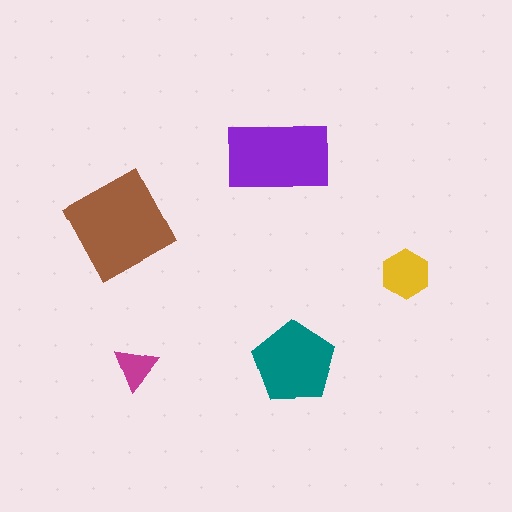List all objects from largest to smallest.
The brown diamond, the purple rectangle, the teal pentagon, the yellow hexagon, the magenta triangle.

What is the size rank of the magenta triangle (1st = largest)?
5th.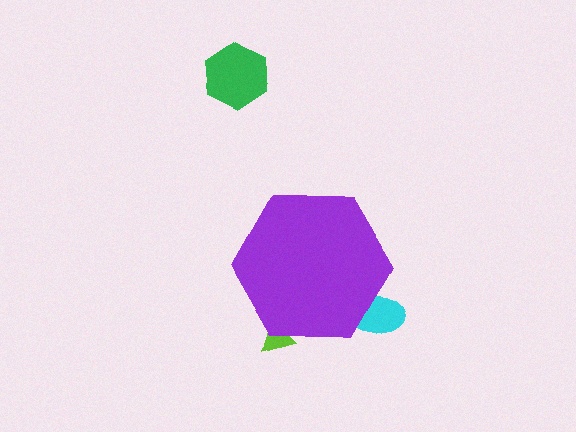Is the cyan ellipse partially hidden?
Yes, the cyan ellipse is partially hidden behind the purple hexagon.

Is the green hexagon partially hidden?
No, the green hexagon is fully visible.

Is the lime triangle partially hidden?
Yes, the lime triangle is partially hidden behind the purple hexagon.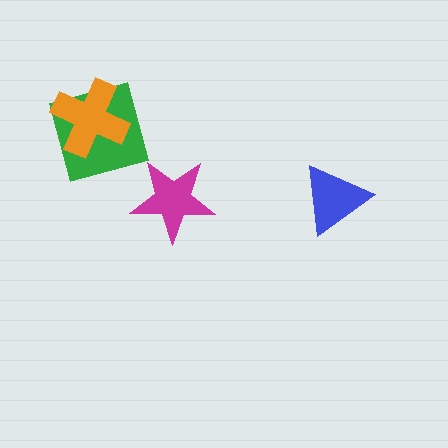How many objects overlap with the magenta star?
0 objects overlap with the magenta star.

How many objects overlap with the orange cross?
1 object overlaps with the orange cross.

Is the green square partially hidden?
Yes, it is partially covered by another shape.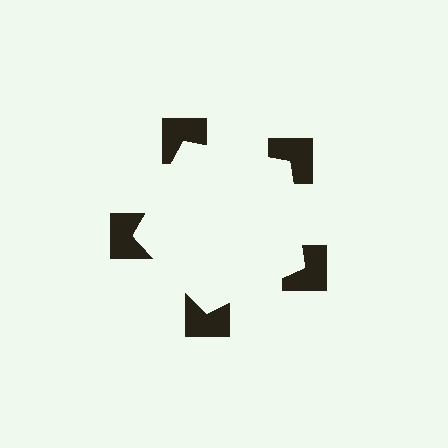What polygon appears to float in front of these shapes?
An illusory pentagon — its edges are inferred from the aligned wedge cuts in the notched squares, not physically drawn.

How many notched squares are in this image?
There are 5 — one at each vertex of the illusory pentagon.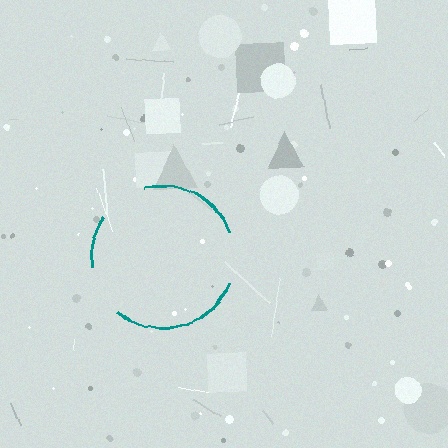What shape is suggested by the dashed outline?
The dashed outline suggests a circle.